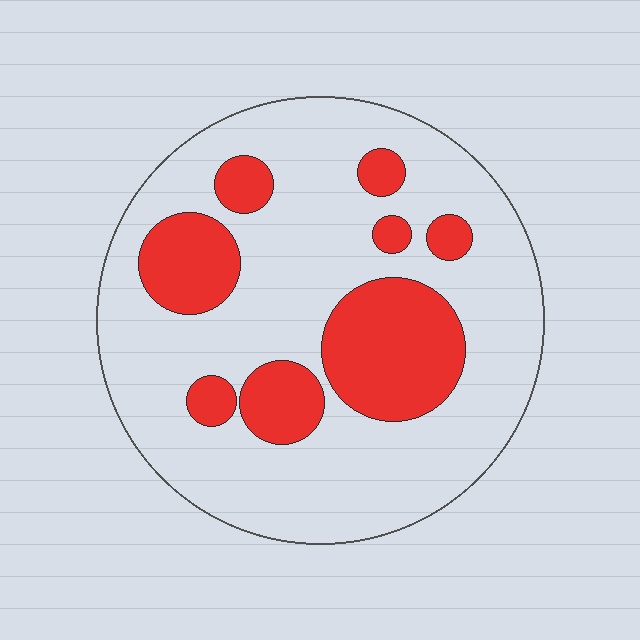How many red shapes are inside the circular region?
8.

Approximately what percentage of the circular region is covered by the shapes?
Approximately 25%.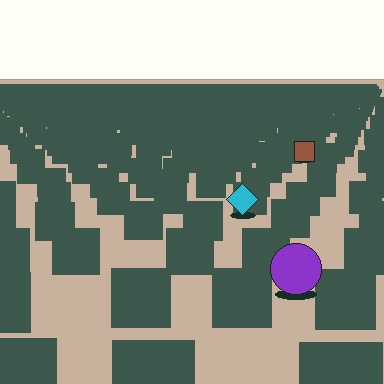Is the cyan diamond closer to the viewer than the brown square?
Yes. The cyan diamond is closer — you can tell from the texture gradient: the ground texture is coarser near it.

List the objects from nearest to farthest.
From nearest to farthest: the purple circle, the cyan diamond, the brown square.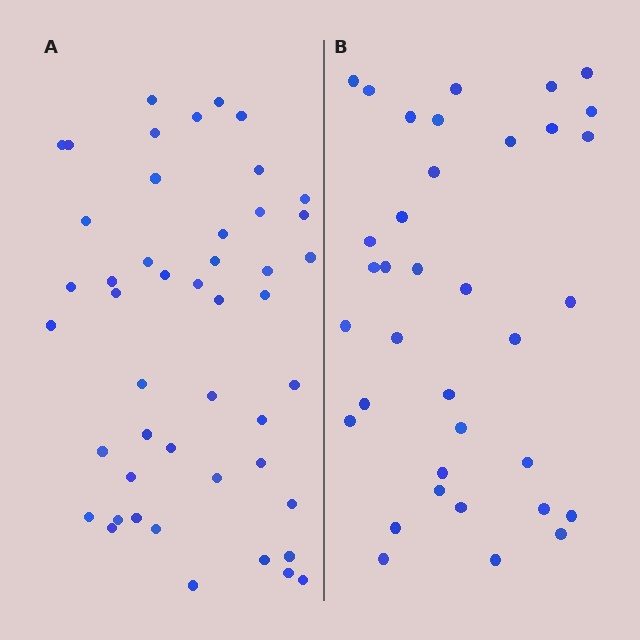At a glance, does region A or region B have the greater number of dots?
Region A (the left region) has more dots.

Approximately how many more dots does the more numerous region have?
Region A has roughly 12 or so more dots than region B.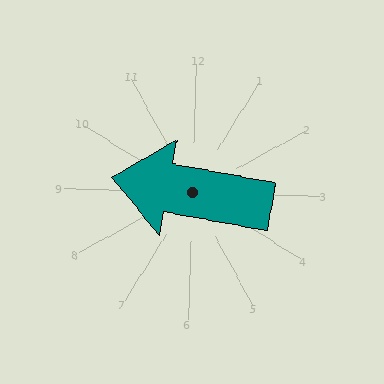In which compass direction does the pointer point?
West.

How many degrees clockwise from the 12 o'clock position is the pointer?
Approximately 279 degrees.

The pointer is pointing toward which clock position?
Roughly 9 o'clock.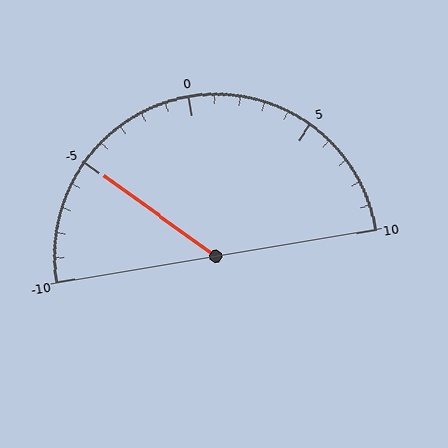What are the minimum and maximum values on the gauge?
The gauge ranges from -10 to 10.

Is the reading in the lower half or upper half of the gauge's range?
The reading is in the lower half of the range (-10 to 10).